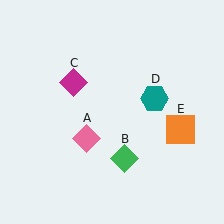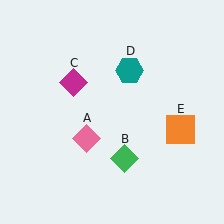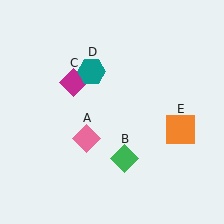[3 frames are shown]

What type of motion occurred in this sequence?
The teal hexagon (object D) rotated counterclockwise around the center of the scene.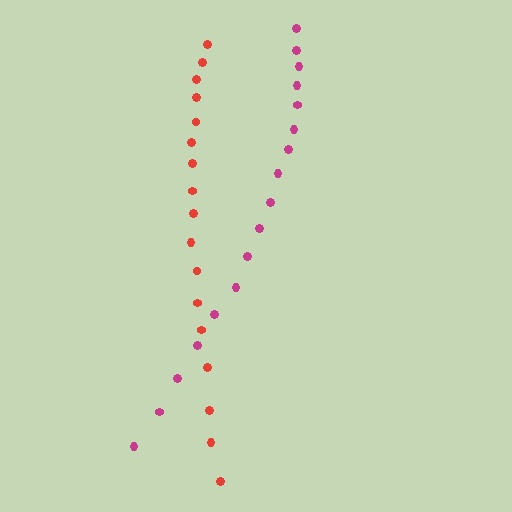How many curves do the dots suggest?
There are 2 distinct paths.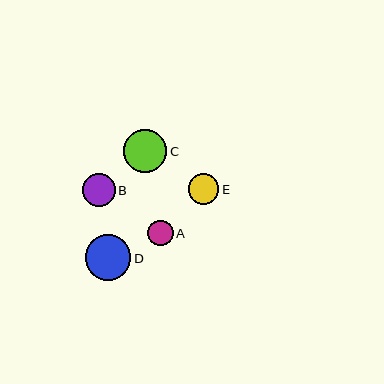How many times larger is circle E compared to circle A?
Circle E is approximately 1.2 times the size of circle A.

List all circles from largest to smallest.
From largest to smallest: D, C, B, E, A.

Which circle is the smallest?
Circle A is the smallest with a size of approximately 25 pixels.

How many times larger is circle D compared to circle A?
Circle D is approximately 1.8 times the size of circle A.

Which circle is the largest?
Circle D is the largest with a size of approximately 45 pixels.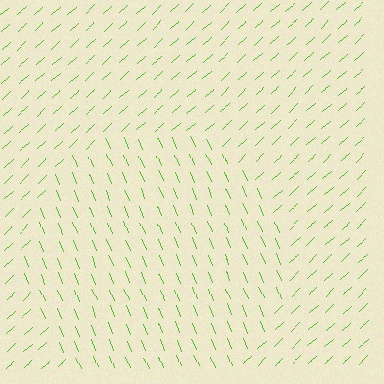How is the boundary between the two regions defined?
The boundary is defined purely by a change in line orientation (approximately 71 degrees difference). All lines are the same color and thickness.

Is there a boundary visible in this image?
Yes, there is a texture boundary formed by a change in line orientation.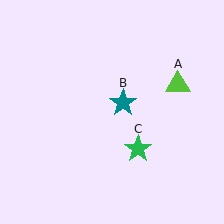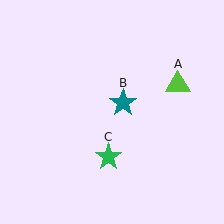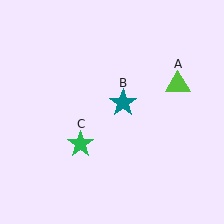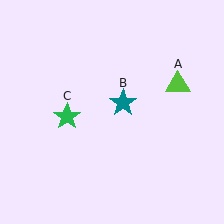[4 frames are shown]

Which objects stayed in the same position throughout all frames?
Lime triangle (object A) and teal star (object B) remained stationary.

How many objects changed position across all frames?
1 object changed position: green star (object C).